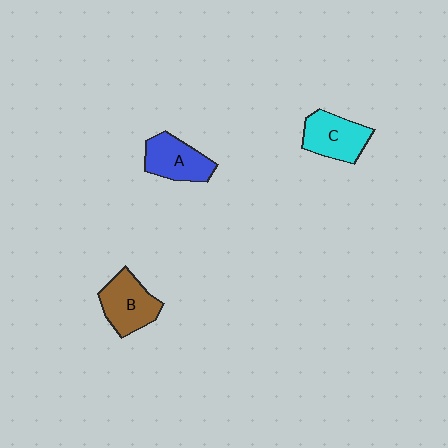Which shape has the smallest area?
Shape A (blue).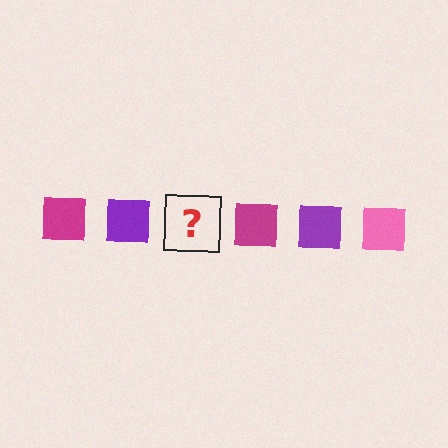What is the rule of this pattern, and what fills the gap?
The rule is that the pattern cycles through magenta, purple, pink squares. The gap should be filled with a pink square.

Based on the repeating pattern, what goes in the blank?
The blank should be a pink square.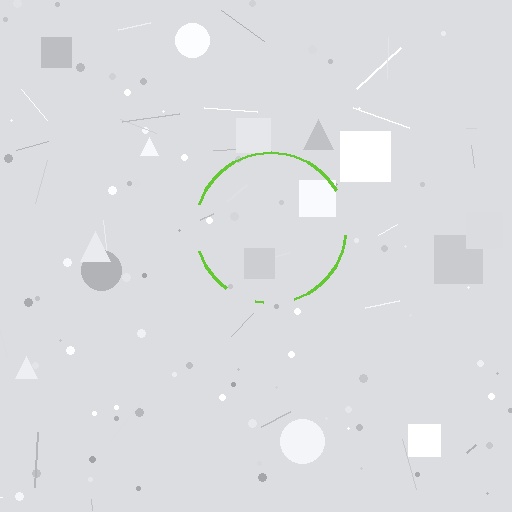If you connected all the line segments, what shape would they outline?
They would outline a circle.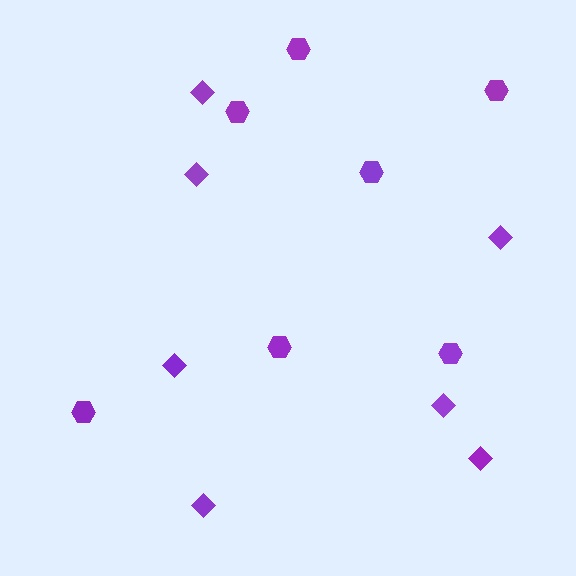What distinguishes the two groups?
There are 2 groups: one group of diamonds (7) and one group of hexagons (7).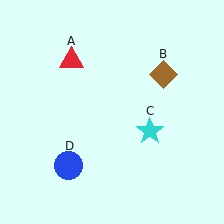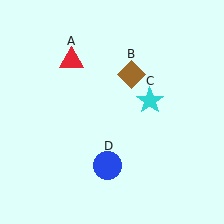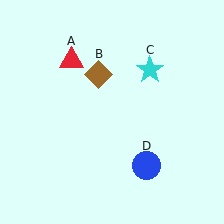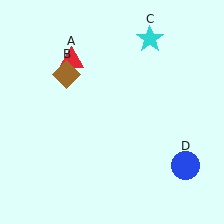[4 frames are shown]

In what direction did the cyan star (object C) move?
The cyan star (object C) moved up.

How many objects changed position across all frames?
3 objects changed position: brown diamond (object B), cyan star (object C), blue circle (object D).